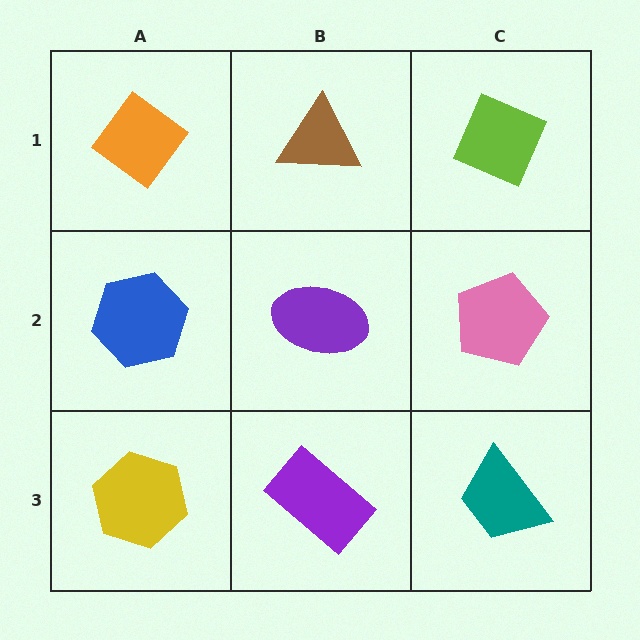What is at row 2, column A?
A blue hexagon.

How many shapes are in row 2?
3 shapes.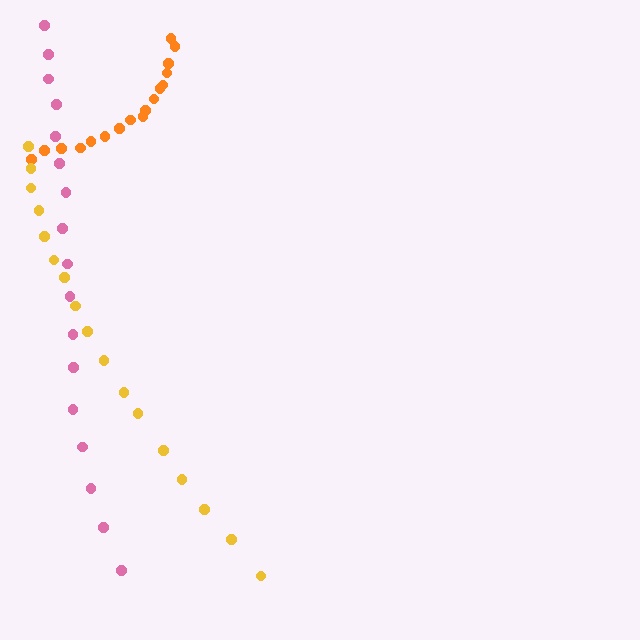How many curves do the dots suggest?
There are 3 distinct paths.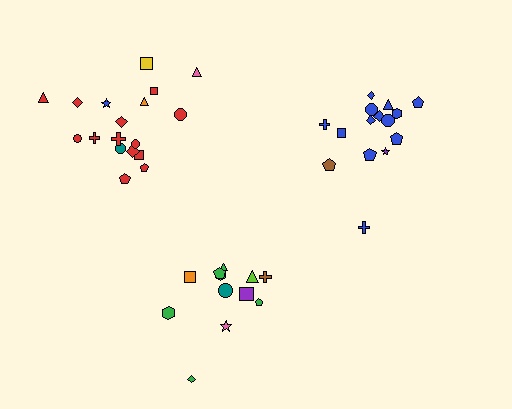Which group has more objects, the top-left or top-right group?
The top-left group.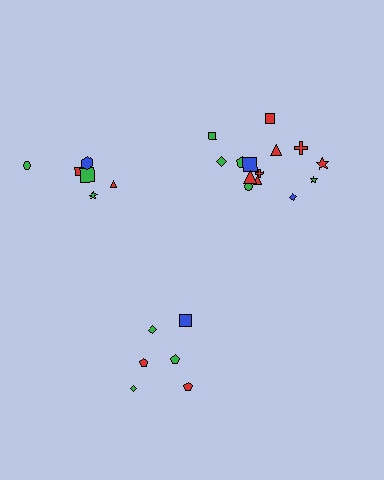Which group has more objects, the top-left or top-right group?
The top-right group.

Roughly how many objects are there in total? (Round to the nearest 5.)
Roughly 25 objects in total.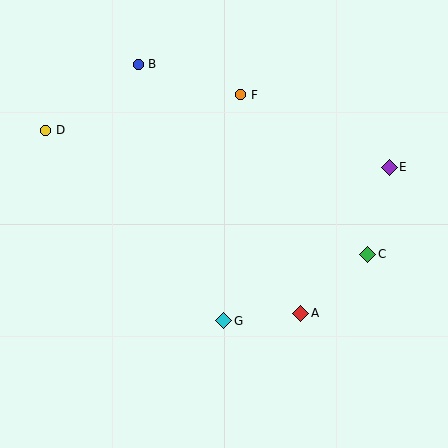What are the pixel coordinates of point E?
Point E is at (389, 167).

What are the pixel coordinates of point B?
Point B is at (138, 64).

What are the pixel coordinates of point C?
Point C is at (368, 254).